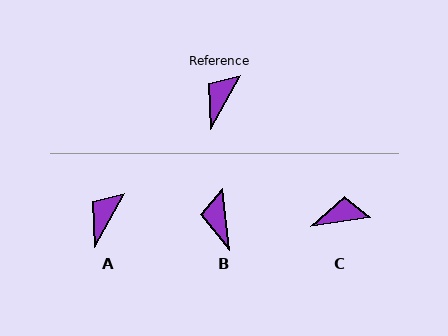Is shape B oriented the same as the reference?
No, it is off by about 35 degrees.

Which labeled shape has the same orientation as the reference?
A.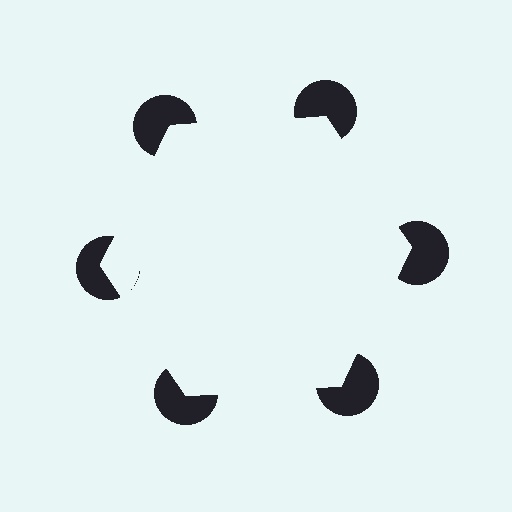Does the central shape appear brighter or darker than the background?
It typically appears slightly brighter than the background, even though no actual brightness change is drawn.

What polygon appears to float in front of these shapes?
An illusory hexagon — its edges are inferred from the aligned wedge cuts in the pac-man discs, not physically drawn.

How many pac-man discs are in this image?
There are 6 — one at each vertex of the illusory hexagon.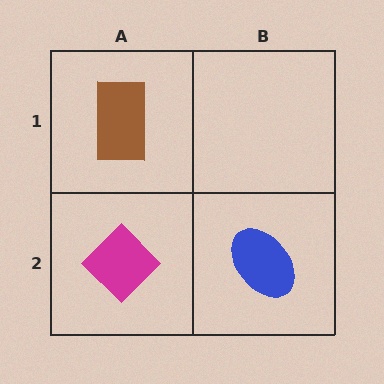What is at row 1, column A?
A brown rectangle.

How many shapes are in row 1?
1 shape.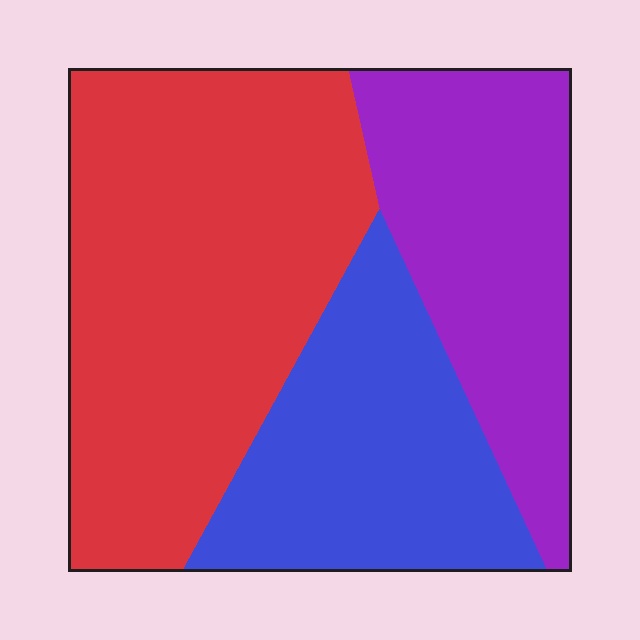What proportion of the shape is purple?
Purple covers roughly 25% of the shape.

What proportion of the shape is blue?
Blue covers 26% of the shape.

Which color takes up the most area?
Red, at roughly 45%.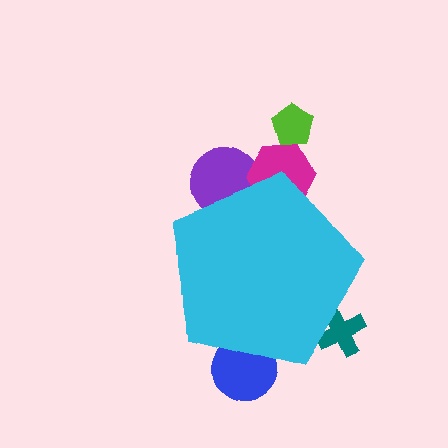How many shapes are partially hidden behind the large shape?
4 shapes are partially hidden.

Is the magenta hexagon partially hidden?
Yes, the magenta hexagon is partially hidden behind the cyan pentagon.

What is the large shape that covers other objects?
A cyan pentagon.